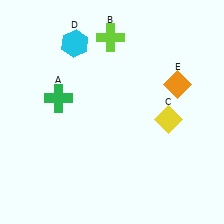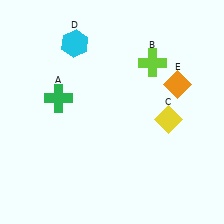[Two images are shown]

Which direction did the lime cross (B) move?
The lime cross (B) moved right.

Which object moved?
The lime cross (B) moved right.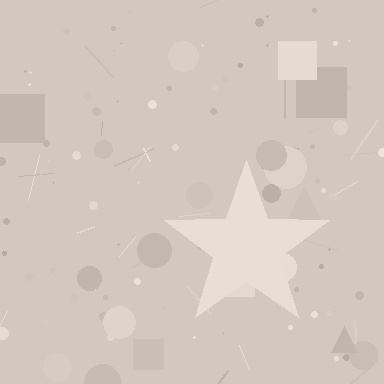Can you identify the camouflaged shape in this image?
The camouflaged shape is a star.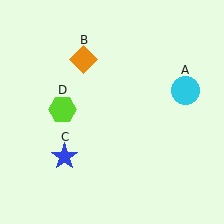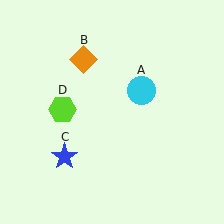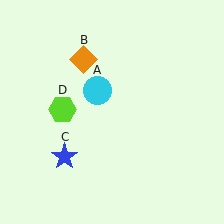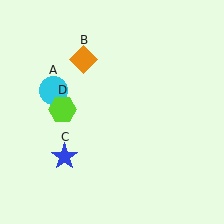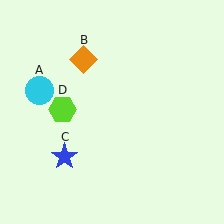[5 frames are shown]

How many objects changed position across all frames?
1 object changed position: cyan circle (object A).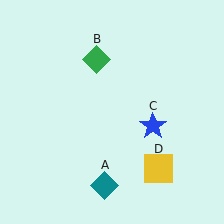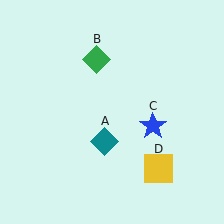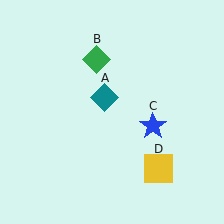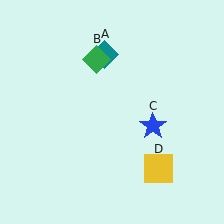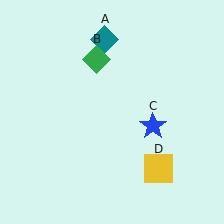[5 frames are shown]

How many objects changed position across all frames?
1 object changed position: teal diamond (object A).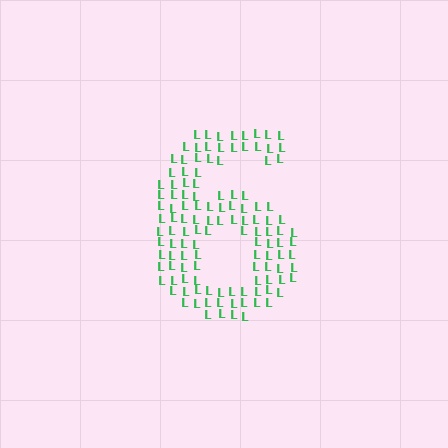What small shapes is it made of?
It is made of small letter L's.